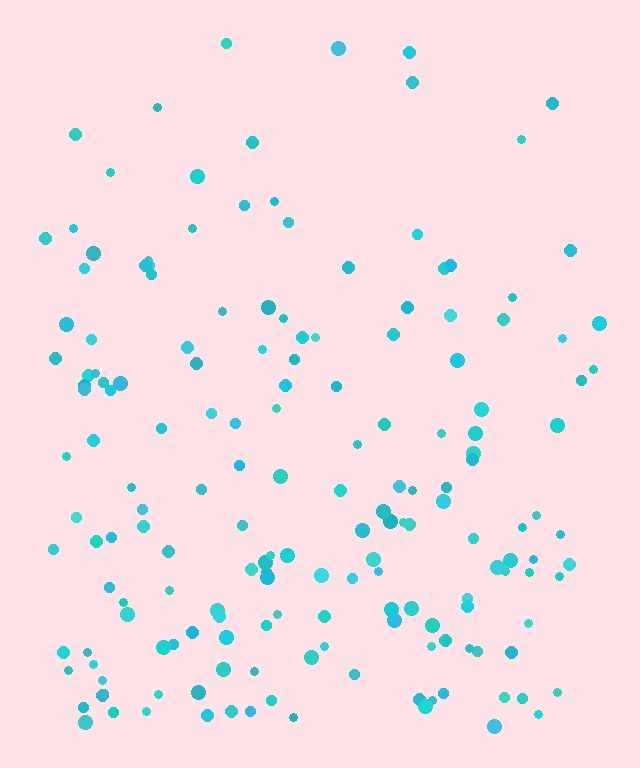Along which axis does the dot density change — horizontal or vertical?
Vertical.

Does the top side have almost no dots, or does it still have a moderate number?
Still a moderate number, just noticeably fewer than the bottom.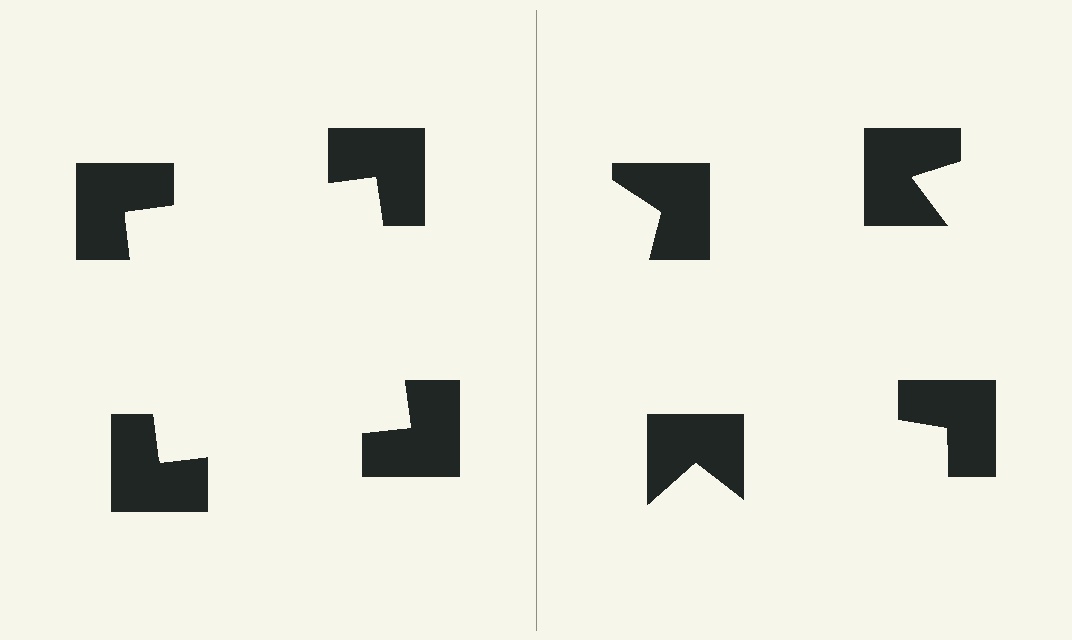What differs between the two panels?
The notched squares are positioned identically on both sides; only the wedge orientations differ. On the left they align to a square; on the right they are misaligned.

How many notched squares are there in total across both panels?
8 — 4 on each side.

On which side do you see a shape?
An illusory square appears on the left side. On the right side the wedge cuts are rotated, so no coherent shape forms.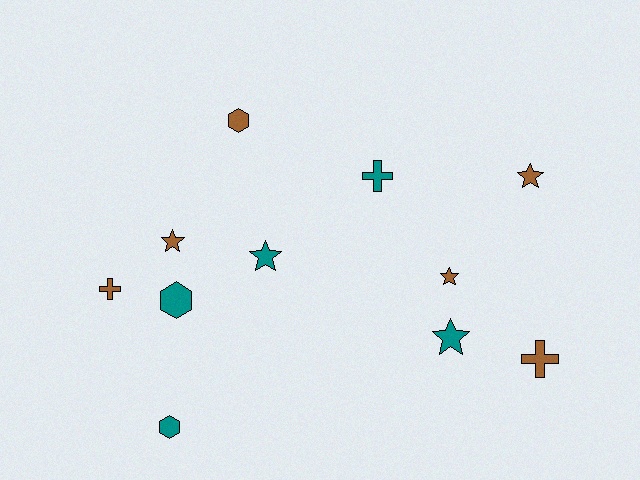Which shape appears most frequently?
Star, with 5 objects.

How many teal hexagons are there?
There are 2 teal hexagons.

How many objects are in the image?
There are 11 objects.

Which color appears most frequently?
Brown, with 6 objects.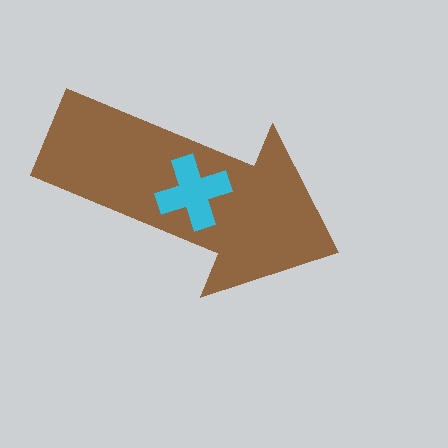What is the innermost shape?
The cyan cross.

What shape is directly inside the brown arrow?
The cyan cross.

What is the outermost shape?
The brown arrow.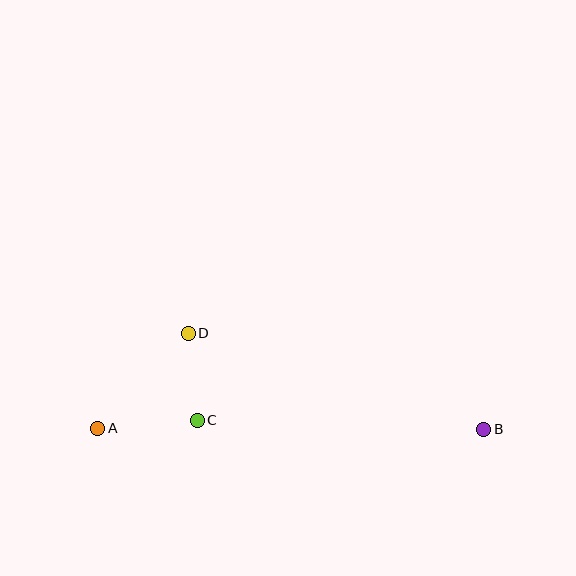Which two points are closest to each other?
Points C and D are closest to each other.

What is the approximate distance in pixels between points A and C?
The distance between A and C is approximately 100 pixels.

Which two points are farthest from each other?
Points A and B are farthest from each other.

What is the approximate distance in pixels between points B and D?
The distance between B and D is approximately 311 pixels.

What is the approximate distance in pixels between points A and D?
The distance between A and D is approximately 131 pixels.